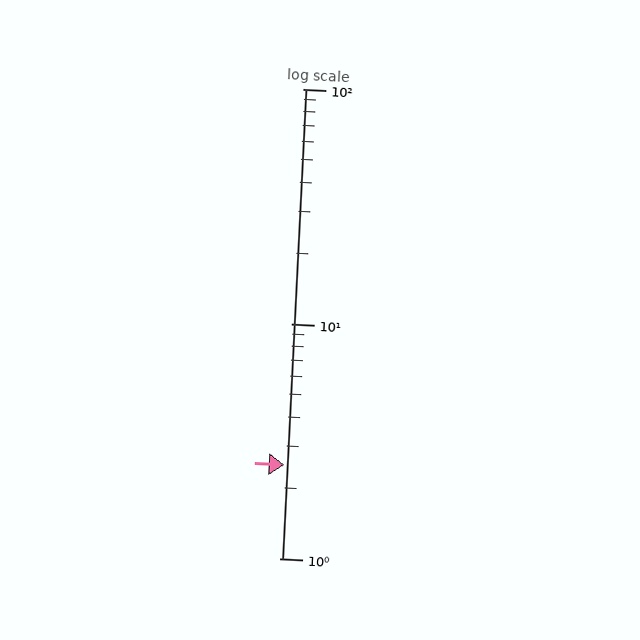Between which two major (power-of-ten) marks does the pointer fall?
The pointer is between 1 and 10.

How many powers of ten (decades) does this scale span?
The scale spans 2 decades, from 1 to 100.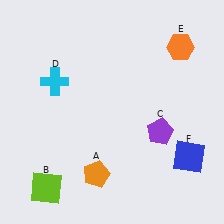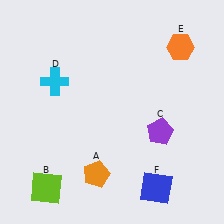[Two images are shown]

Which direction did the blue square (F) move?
The blue square (F) moved left.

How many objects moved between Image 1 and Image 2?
1 object moved between the two images.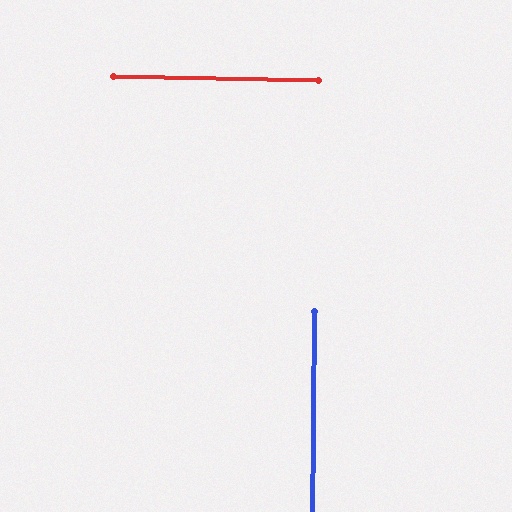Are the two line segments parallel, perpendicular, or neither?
Perpendicular — they meet at approximately 89°.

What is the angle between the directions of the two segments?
Approximately 89 degrees.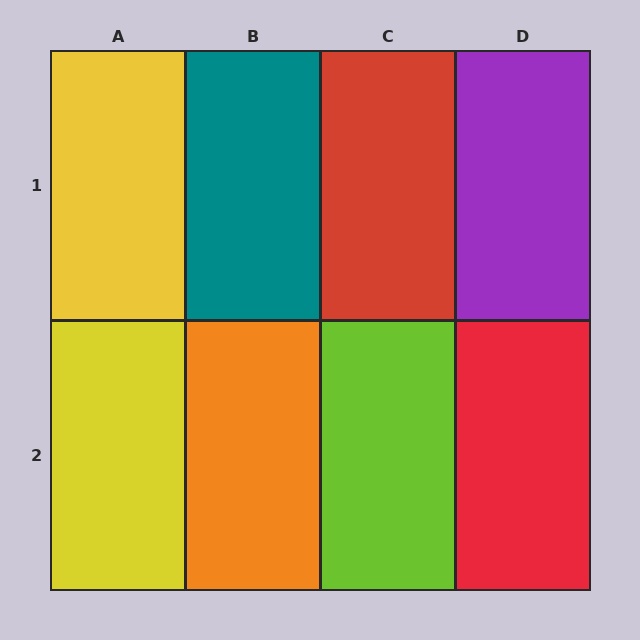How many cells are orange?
1 cell is orange.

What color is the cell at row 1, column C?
Red.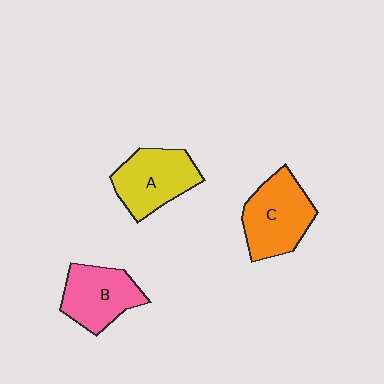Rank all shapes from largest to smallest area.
From largest to smallest: C (orange), A (yellow), B (pink).